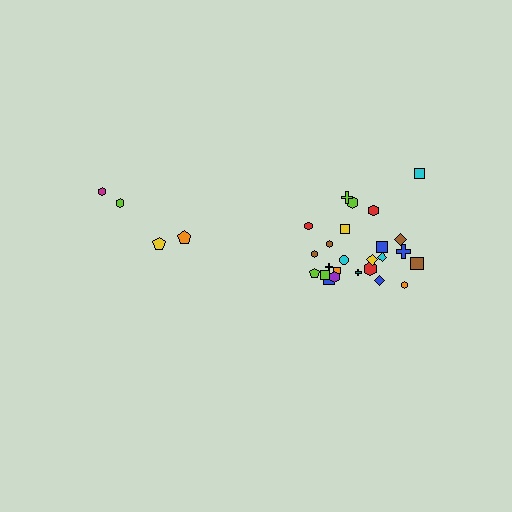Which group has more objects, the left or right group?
The right group.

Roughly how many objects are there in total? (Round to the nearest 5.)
Roughly 30 objects in total.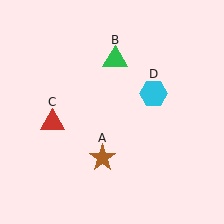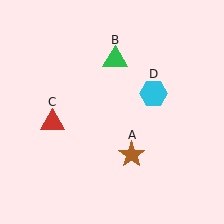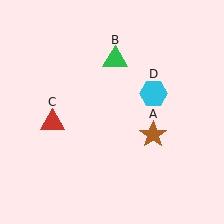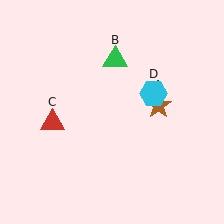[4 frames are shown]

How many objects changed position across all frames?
1 object changed position: brown star (object A).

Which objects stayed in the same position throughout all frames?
Green triangle (object B) and red triangle (object C) and cyan hexagon (object D) remained stationary.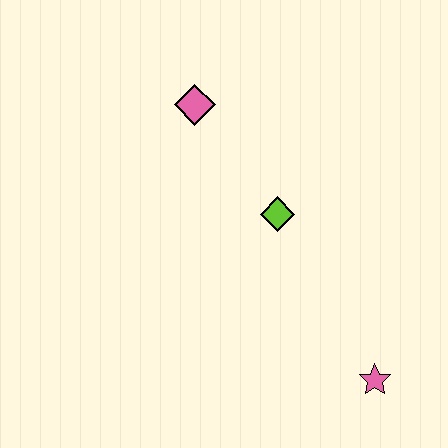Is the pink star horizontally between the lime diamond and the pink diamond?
No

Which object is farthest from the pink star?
The pink diamond is farthest from the pink star.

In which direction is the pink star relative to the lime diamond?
The pink star is below the lime diamond.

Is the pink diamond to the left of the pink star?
Yes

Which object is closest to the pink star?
The lime diamond is closest to the pink star.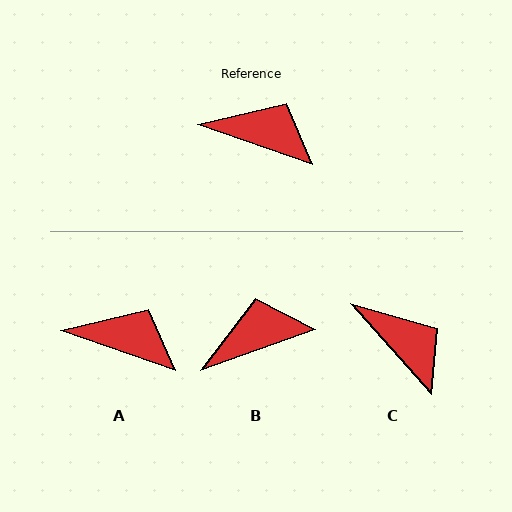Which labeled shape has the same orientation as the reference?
A.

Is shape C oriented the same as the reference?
No, it is off by about 29 degrees.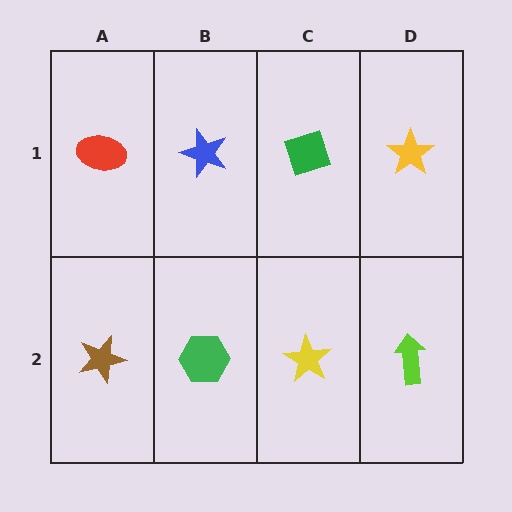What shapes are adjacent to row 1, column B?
A green hexagon (row 2, column B), a red ellipse (row 1, column A), a green diamond (row 1, column C).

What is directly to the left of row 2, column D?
A yellow star.